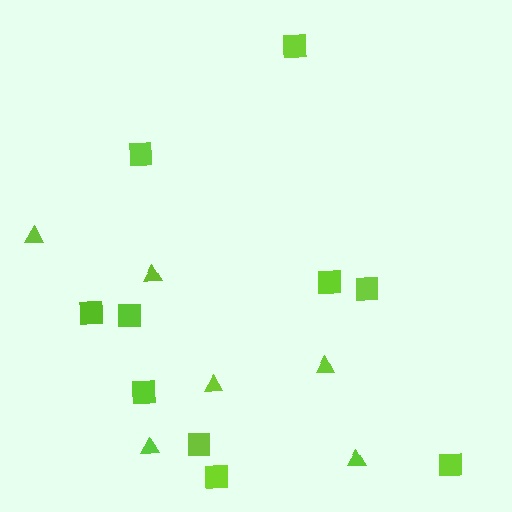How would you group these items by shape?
There are 2 groups: one group of squares (10) and one group of triangles (6).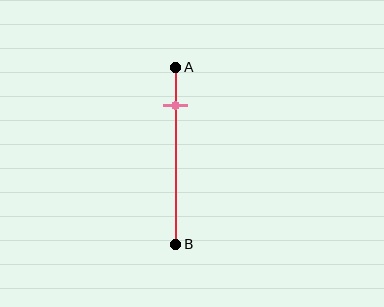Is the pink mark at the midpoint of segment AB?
No, the mark is at about 20% from A, not at the 50% midpoint.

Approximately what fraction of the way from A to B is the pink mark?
The pink mark is approximately 20% of the way from A to B.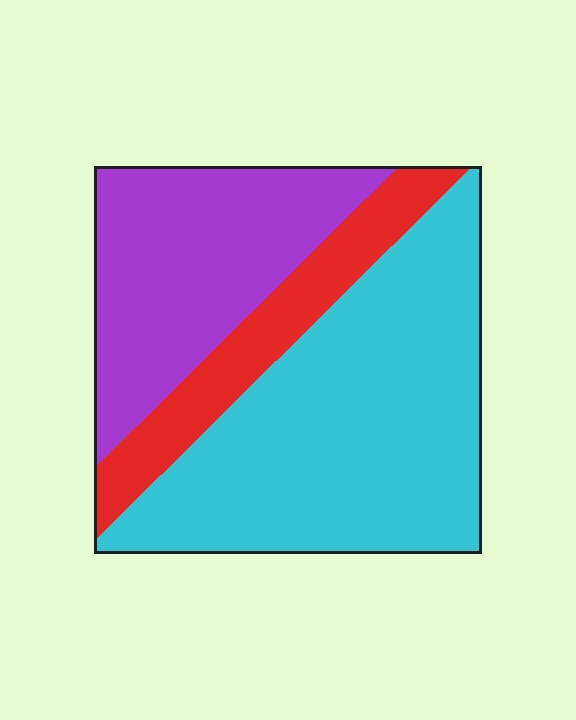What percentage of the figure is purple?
Purple takes up about one third (1/3) of the figure.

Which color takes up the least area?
Red, at roughly 15%.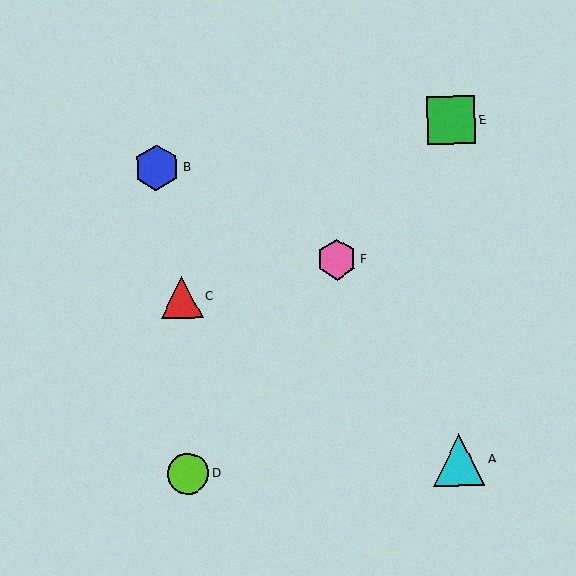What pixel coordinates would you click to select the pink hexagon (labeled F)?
Click at (337, 260) to select the pink hexagon F.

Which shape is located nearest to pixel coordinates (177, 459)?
The lime circle (labeled D) at (188, 473) is nearest to that location.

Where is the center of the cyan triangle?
The center of the cyan triangle is at (459, 460).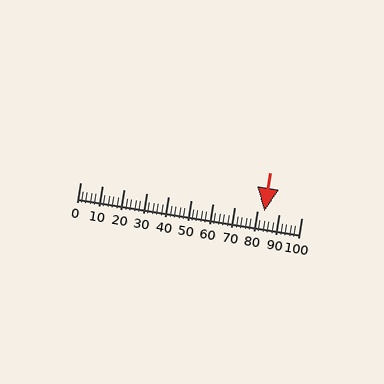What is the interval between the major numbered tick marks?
The major tick marks are spaced 10 units apart.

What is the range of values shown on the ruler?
The ruler shows values from 0 to 100.